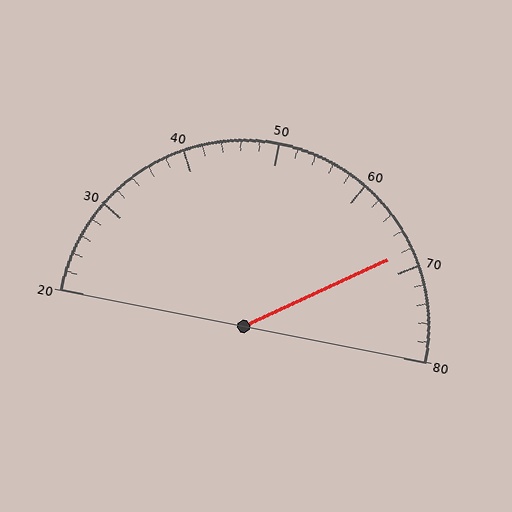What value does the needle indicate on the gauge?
The needle indicates approximately 68.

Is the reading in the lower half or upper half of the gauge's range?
The reading is in the upper half of the range (20 to 80).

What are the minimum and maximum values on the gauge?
The gauge ranges from 20 to 80.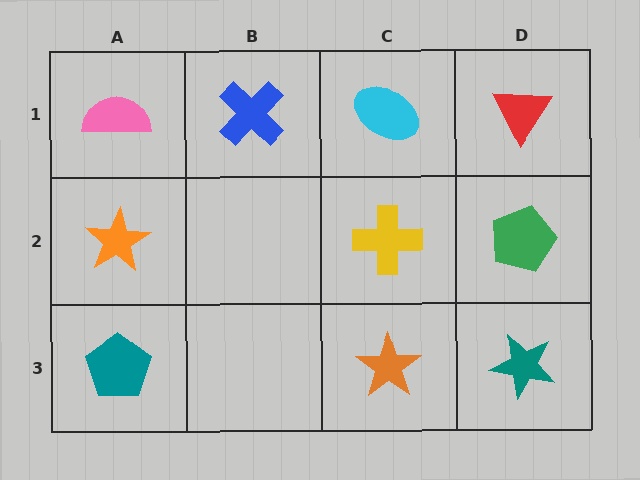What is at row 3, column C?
An orange star.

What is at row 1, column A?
A pink semicircle.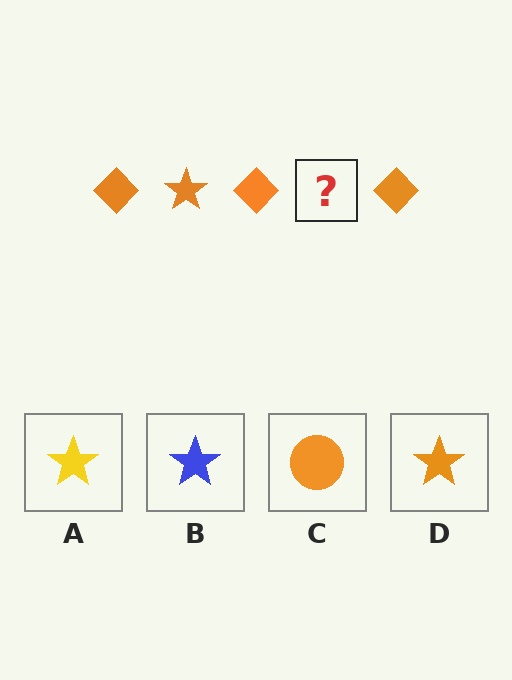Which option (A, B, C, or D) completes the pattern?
D.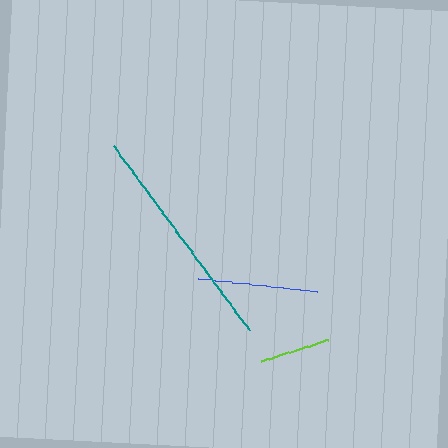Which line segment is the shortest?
The lime line is the shortest at approximately 70 pixels.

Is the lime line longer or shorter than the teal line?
The teal line is longer than the lime line.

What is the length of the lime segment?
The lime segment is approximately 70 pixels long.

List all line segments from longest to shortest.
From longest to shortest: teal, blue, lime.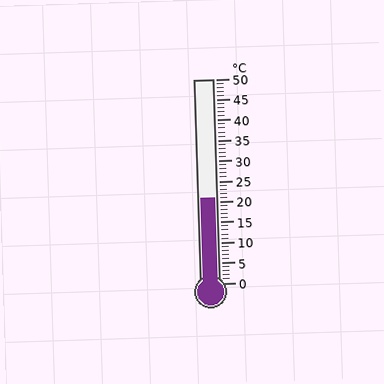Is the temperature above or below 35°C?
The temperature is below 35°C.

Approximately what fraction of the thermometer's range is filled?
The thermometer is filled to approximately 40% of its range.